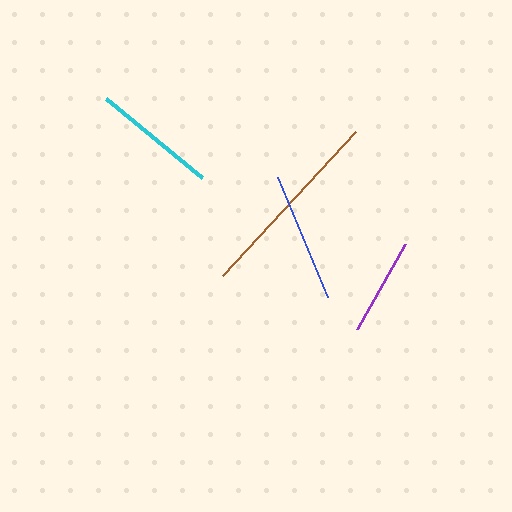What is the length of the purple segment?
The purple segment is approximately 97 pixels long.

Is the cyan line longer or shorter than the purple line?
The cyan line is longer than the purple line.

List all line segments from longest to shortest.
From longest to shortest: brown, blue, cyan, purple.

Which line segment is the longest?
The brown line is the longest at approximately 196 pixels.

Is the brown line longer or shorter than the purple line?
The brown line is longer than the purple line.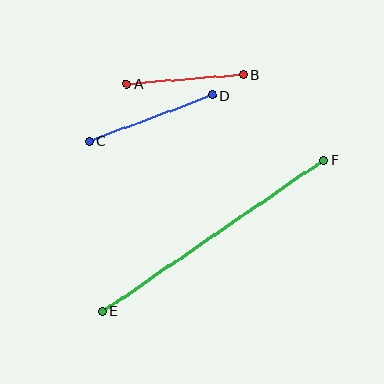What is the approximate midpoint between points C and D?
The midpoint is at approximately (151, 118) pixels.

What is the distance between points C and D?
The distance is approximately 132 pixels.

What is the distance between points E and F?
The distance is approximately 267 pixels.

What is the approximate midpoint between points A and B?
The midpoint is at approximately (185, 79) pixels.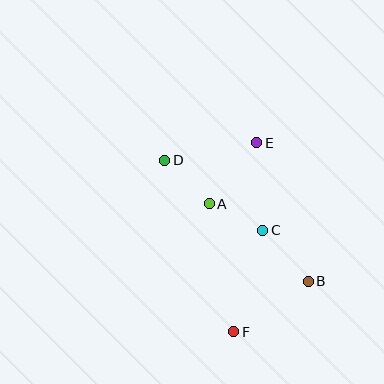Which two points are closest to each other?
Points A and C are closest to each other.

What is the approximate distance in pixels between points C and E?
The distance between C and E is approximately 88 pixels.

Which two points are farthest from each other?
Points E and F are farthest from each other.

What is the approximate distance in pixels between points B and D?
The distance between B and D is approximately 188 pixels.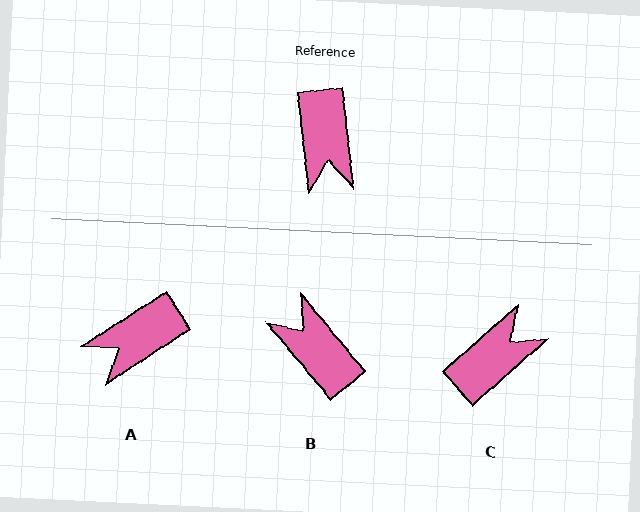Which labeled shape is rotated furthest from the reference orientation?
B, about 147 degrees away.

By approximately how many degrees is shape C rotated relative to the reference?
Approximately 125 degrees counter-clockwise.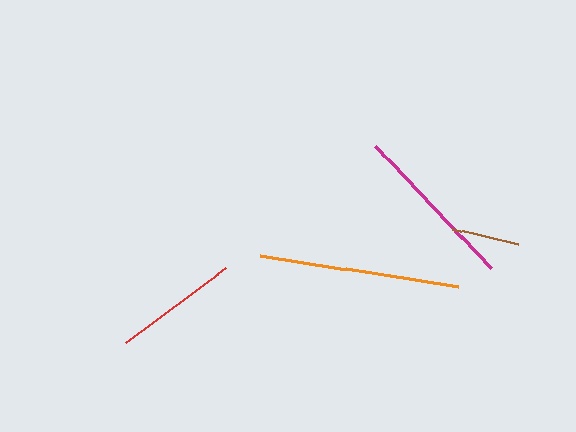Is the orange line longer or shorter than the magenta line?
The orange line is longer than the magenta line.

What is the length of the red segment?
The red segment is approximately 126 pixels long.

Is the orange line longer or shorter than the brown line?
The orange line is longer than the brown line.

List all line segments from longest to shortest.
From longest to shortest: orange, magenta, red, brown.